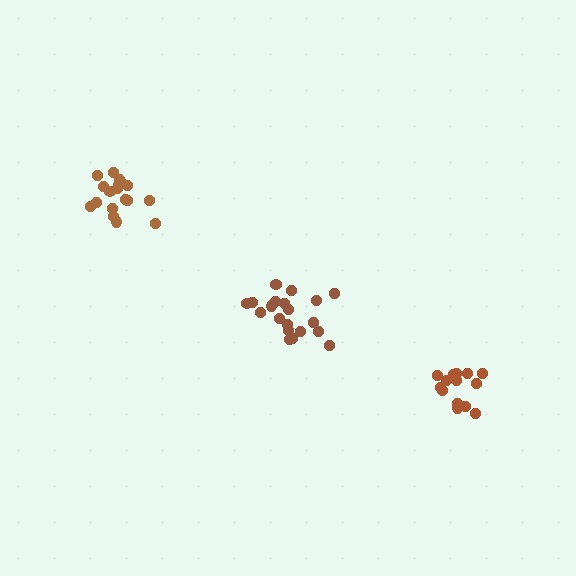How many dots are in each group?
Group 1: 15 dots, Group 2: 21 dots, Group 3: 18 dots (54 total).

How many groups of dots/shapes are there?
There are 3 groups.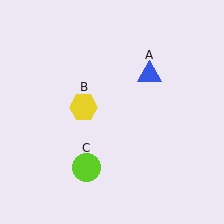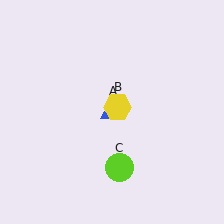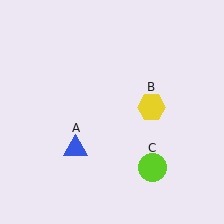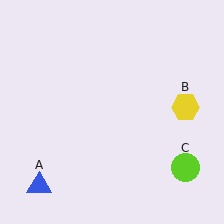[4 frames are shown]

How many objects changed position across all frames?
3 objects changed position: blue triangle (object A), yellow hexagon (object B), lime circle (object C).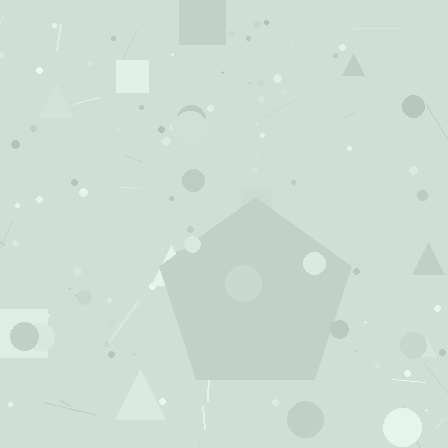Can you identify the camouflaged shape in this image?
The camouflaged shape is a pentagon.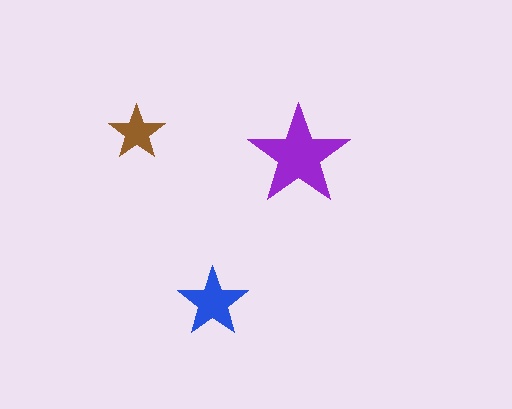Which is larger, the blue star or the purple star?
The purple one.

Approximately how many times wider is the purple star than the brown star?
About 2 times wider.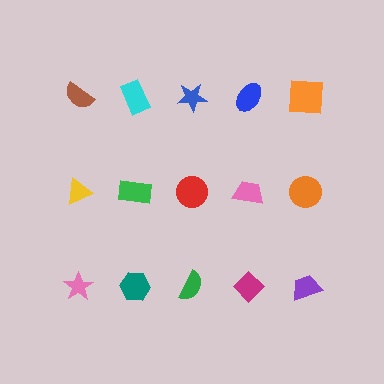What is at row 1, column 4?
A blue ellipse.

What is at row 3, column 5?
A purple trapezoid.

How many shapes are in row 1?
5 shapes.